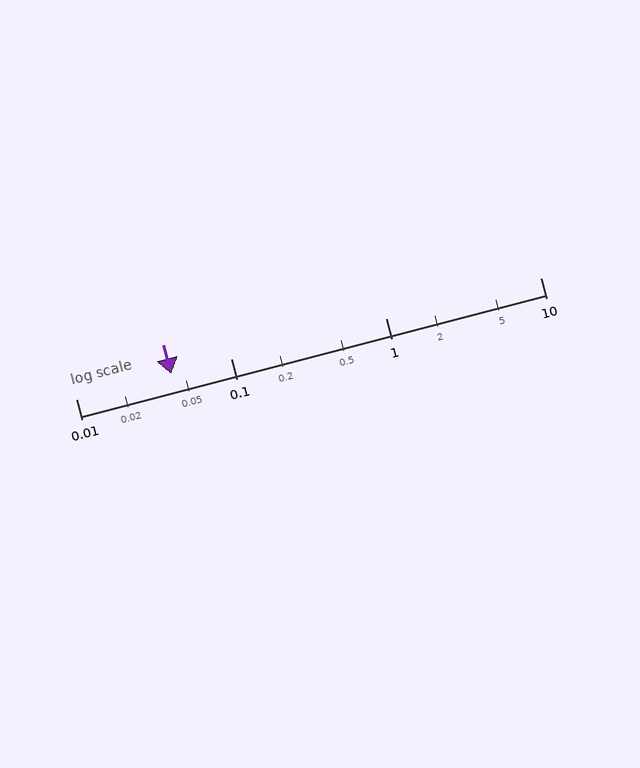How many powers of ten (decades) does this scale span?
The scale spans 3 decades, from 0.01 to 10.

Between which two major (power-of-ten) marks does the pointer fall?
The pointer is between 0.01 and 0.1.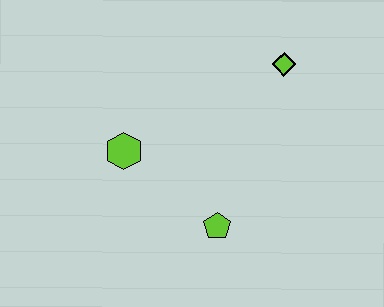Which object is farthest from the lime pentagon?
The lime diamond is farthest from the lime pentagon.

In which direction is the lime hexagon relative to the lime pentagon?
The lime hexagon is to the left of the lime pentagon.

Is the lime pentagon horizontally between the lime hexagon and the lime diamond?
Yes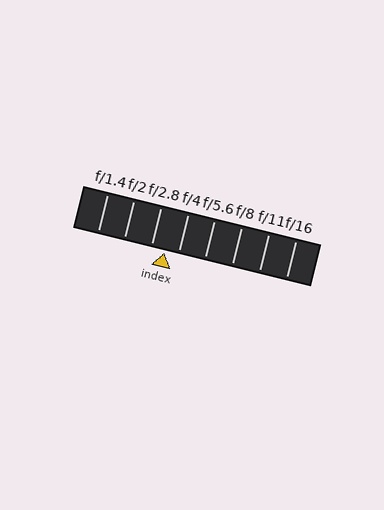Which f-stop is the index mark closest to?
The index mark is closest to f/4.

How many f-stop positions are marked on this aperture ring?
There are 8 f-stop positions marked.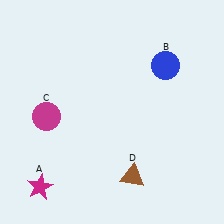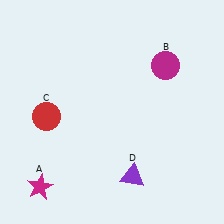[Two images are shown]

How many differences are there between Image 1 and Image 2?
There are 3 differences between the two images.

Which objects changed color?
B changed from blue to magenta. C changed from magenta to red. D changed from brown to purple.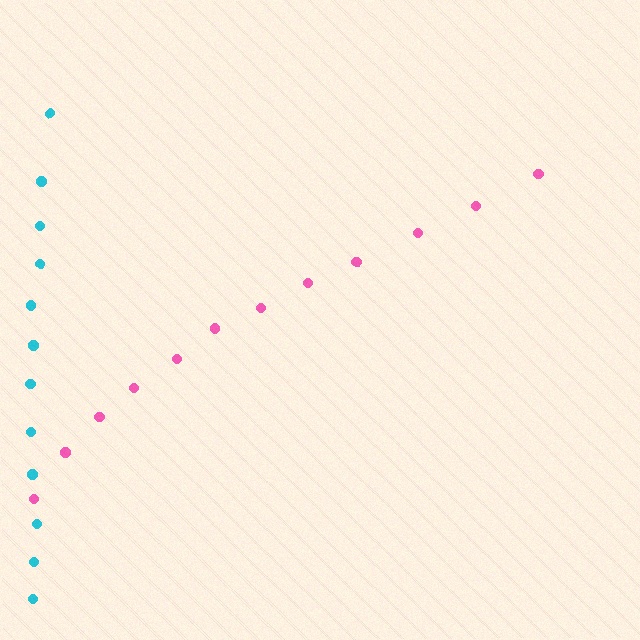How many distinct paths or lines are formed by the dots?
There are 2 distinct paths.